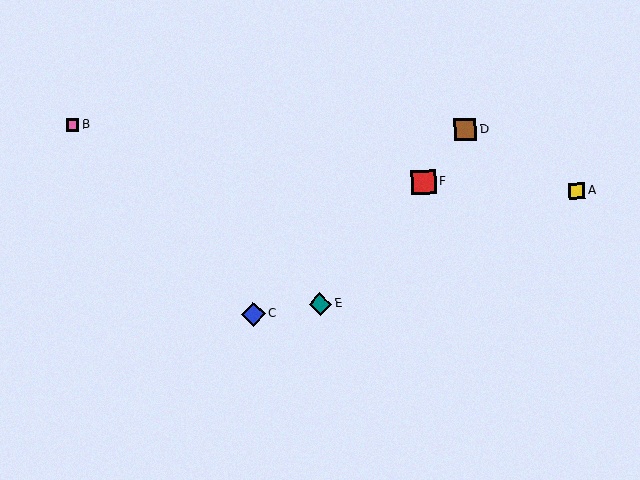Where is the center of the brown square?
The center of the brown square is at (465, 130).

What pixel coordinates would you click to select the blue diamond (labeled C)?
Click at (253, 314) to select the blue diamond C.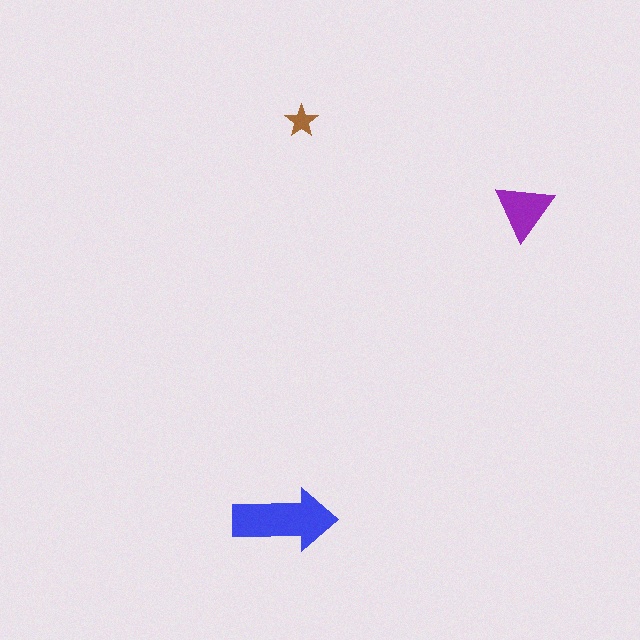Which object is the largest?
The blue arrow.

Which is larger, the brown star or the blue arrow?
The blue arrow.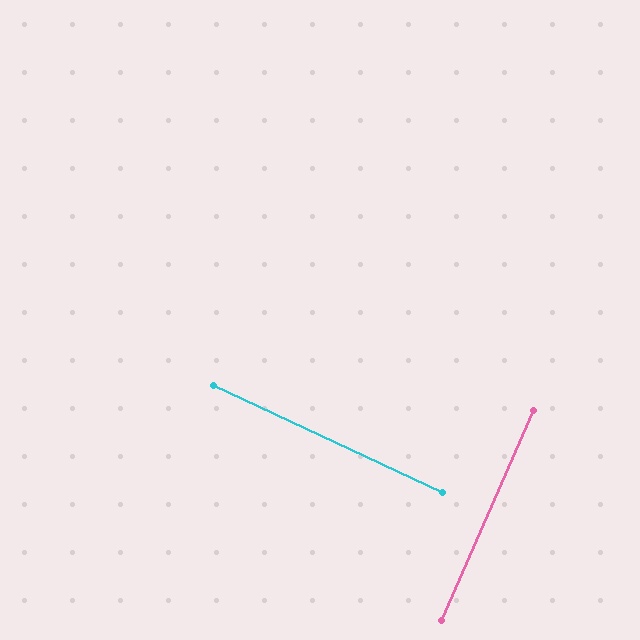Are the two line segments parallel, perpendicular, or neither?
Perpendicular — they meet at approximately 89°.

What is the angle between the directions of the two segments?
Approximately 89 degrees.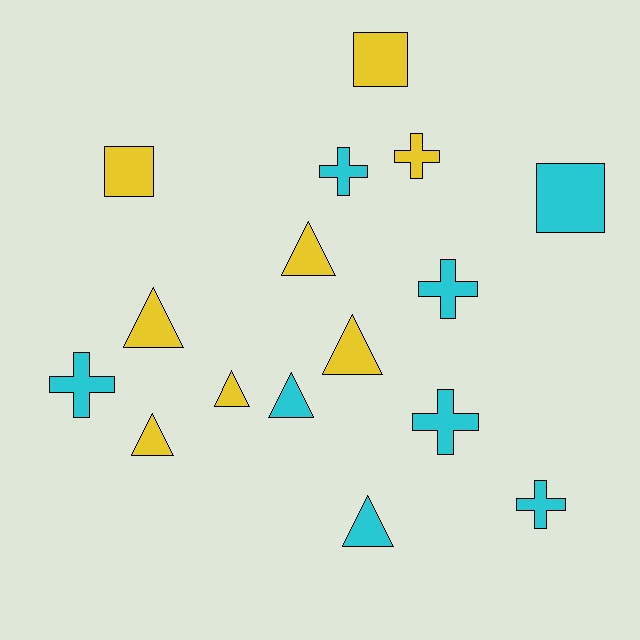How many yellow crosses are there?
There is 1 yellow cross.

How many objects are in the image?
There are 16 objects.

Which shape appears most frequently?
Triangle, with 7 objects.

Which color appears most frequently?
Cyan, with 8 objects.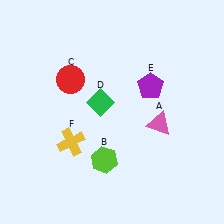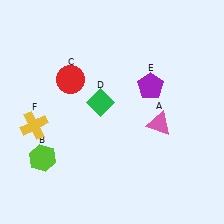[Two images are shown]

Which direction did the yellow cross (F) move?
The yellow cross (F) moved left.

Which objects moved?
The objects that moved are: the lime hexagon (B), the yellow cross (F).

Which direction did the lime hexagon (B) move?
The lime hexagon (B) moved left.